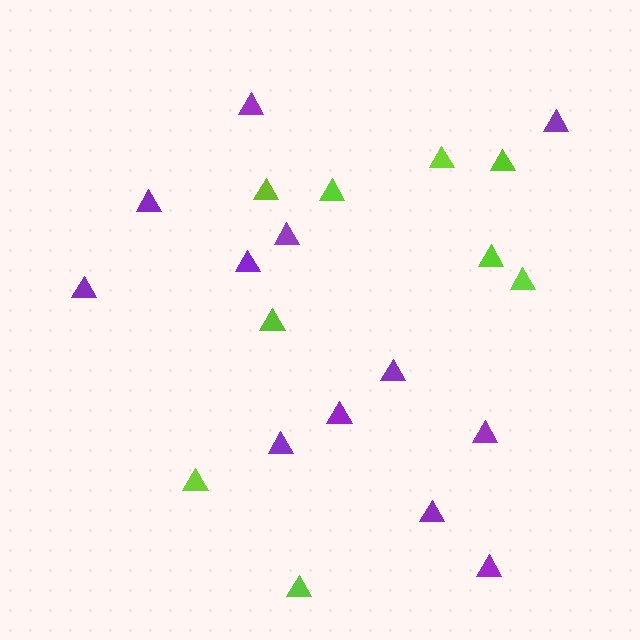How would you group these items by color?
There are 2 groups: one group of lime triangles (9) and one group of purple triangles (12).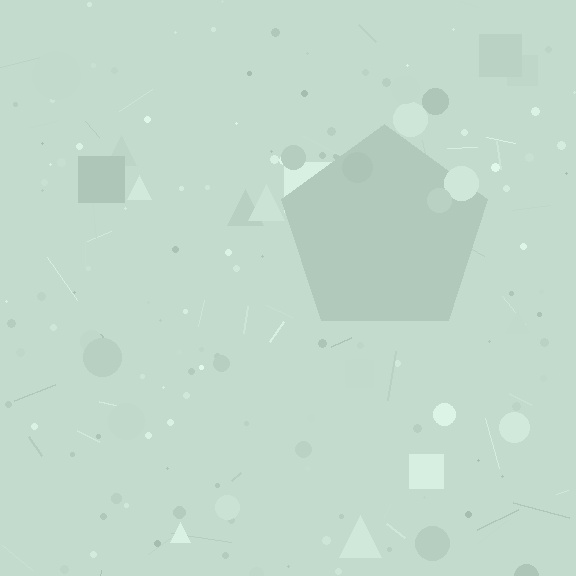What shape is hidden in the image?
A pentagon is hidden in the image.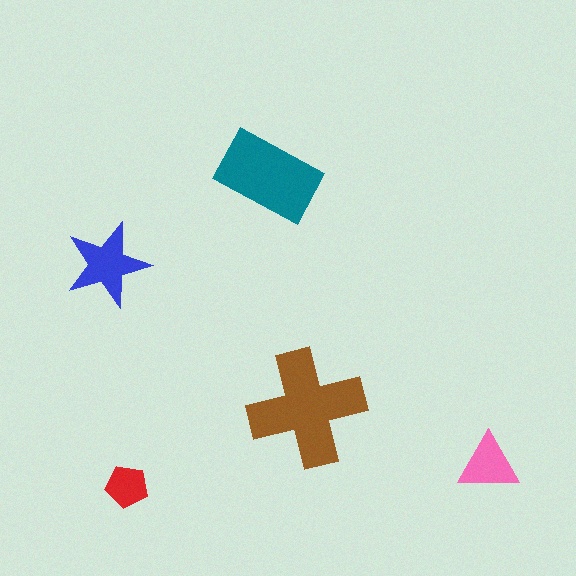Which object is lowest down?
The red pentagon is bottommost.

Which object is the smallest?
The red pentagon.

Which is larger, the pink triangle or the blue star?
The blue star.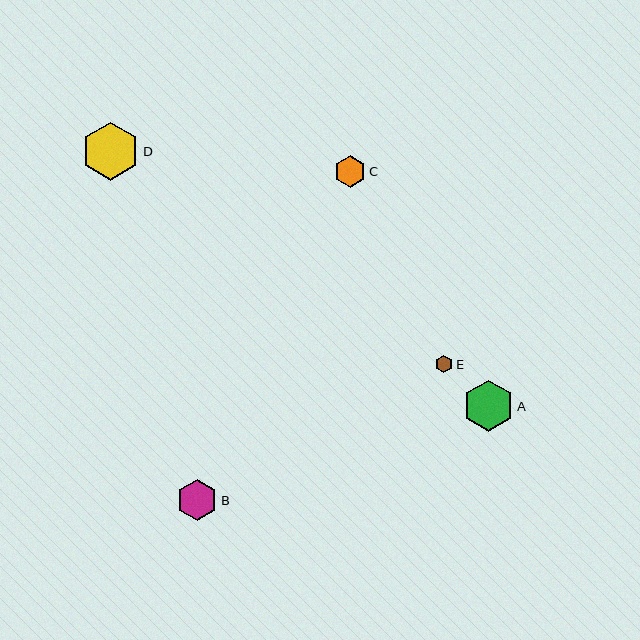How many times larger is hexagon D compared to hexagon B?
Hexagon D is approximately 1.4 times the size of hexagon B.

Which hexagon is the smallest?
Hexagon E is the smallest with a size of approximately 17 pixels.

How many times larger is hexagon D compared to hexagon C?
Hexagon D is approximately 1.8 times the size of hexagon C.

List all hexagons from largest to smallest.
From largest to smallest: D, A, B, C, E.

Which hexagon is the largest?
Hexagon D is the largest with a size of approximately 58 pixels.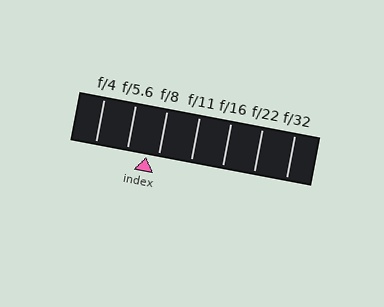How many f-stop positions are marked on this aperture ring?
There are 7 f-stop positions marked.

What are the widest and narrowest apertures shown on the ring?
The widest aperture shown is f/4 and the narrowest is f/32.